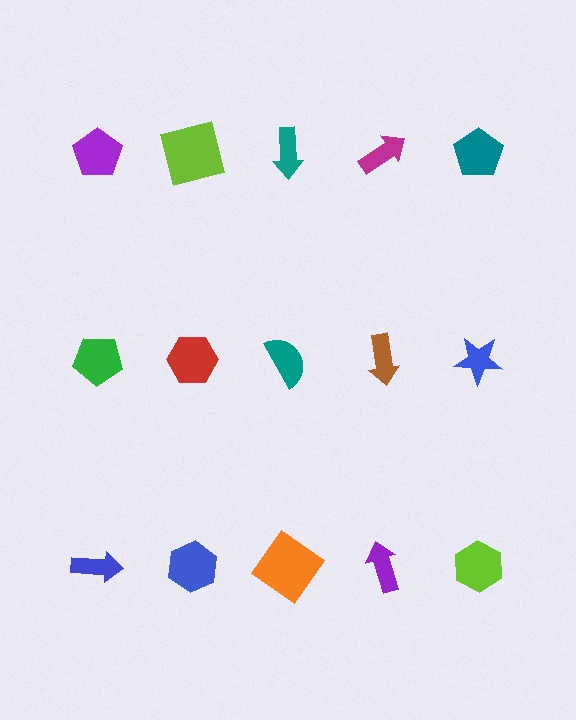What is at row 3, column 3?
An orange diamond.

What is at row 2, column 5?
A blue star.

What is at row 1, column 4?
A magenta arrow.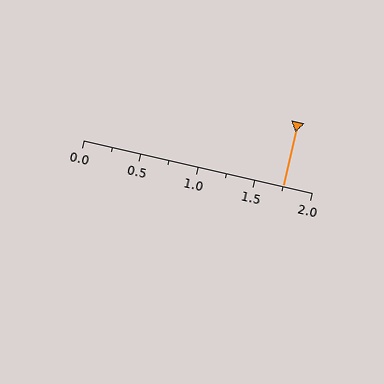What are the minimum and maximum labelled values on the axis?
The axis runs from 0.0 to 2.0.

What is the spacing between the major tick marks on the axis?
The major ticks are spaced 0.5 apart.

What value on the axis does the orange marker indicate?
The marker indicates approximately 1.75.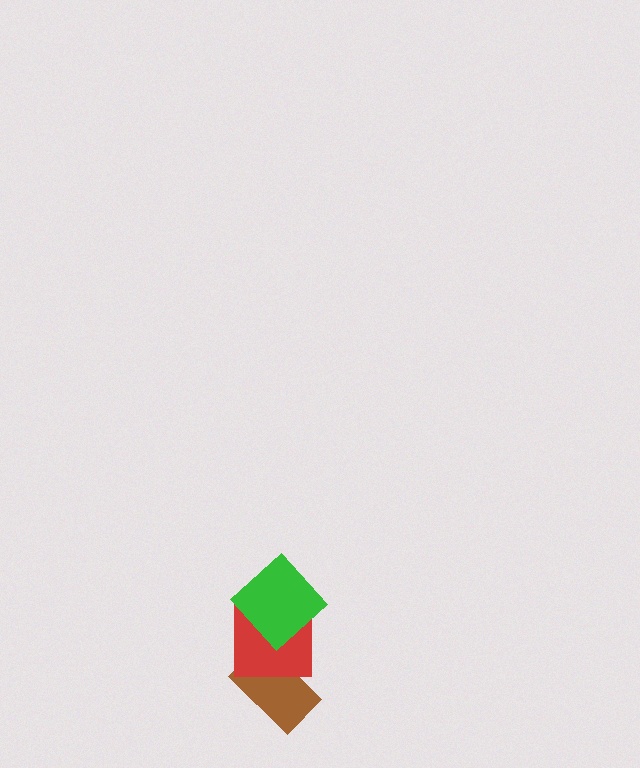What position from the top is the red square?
The red square is 2nd from the top.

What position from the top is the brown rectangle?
The brown rectangle is 3rd from the top.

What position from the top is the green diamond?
The green diamond is 1st from the top.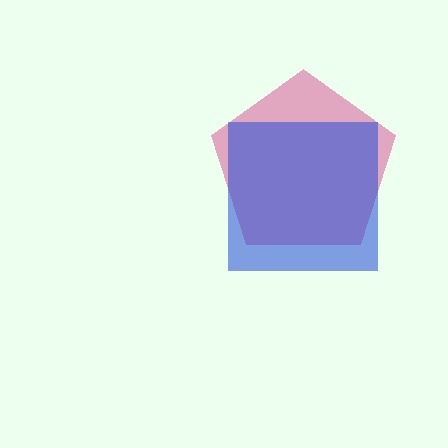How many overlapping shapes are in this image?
There are 2 overlapping shapes in the image.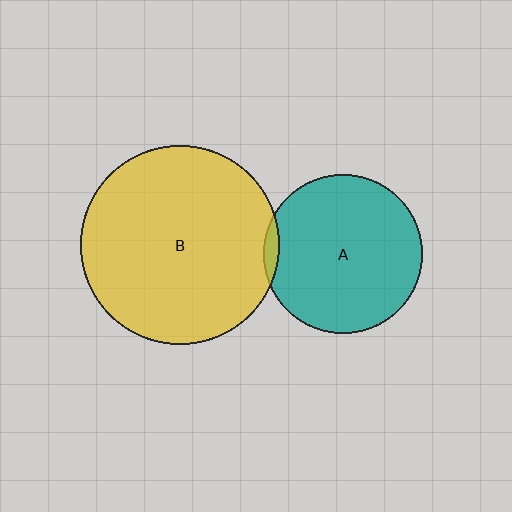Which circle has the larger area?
Circle B (yellow).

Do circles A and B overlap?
Yes.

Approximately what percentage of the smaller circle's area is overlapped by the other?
Approximately 5%.